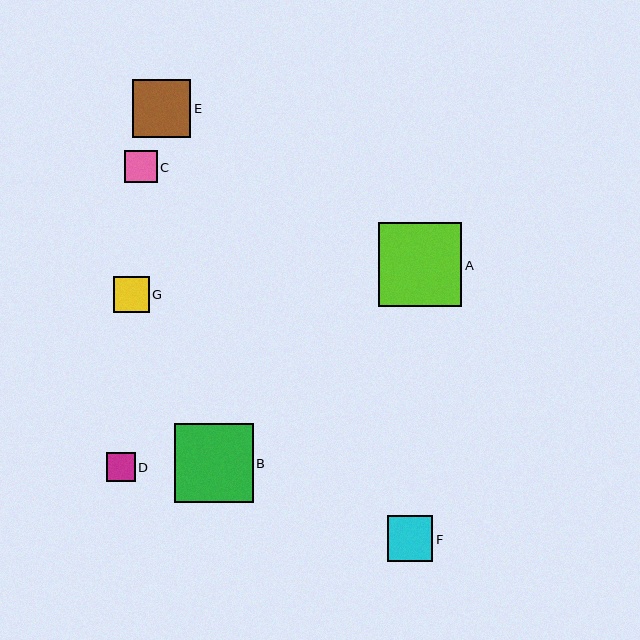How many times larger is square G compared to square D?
Square G is approximately 1.2 times the size of square D.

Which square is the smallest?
Square D is the smallest with a size of approximately 29 pixels.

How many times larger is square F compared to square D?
Square F is approximately 1.5 times the size of square D.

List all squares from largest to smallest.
From largest to smallest: A, B, E, F, G, C, D.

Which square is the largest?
Square A is the largest with a size of approximately 84 pixels.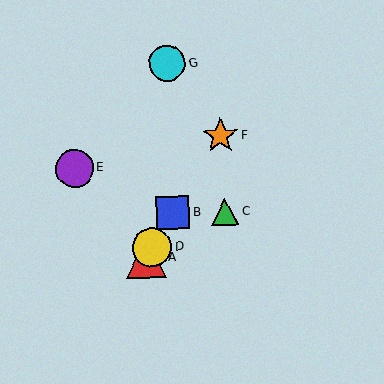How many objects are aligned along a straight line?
4 objects (A, B, D, F) are aligned along a straight line.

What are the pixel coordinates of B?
Object B is at (173, 213).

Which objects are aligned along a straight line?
Objects A, B, D, F are aligned along a straight line.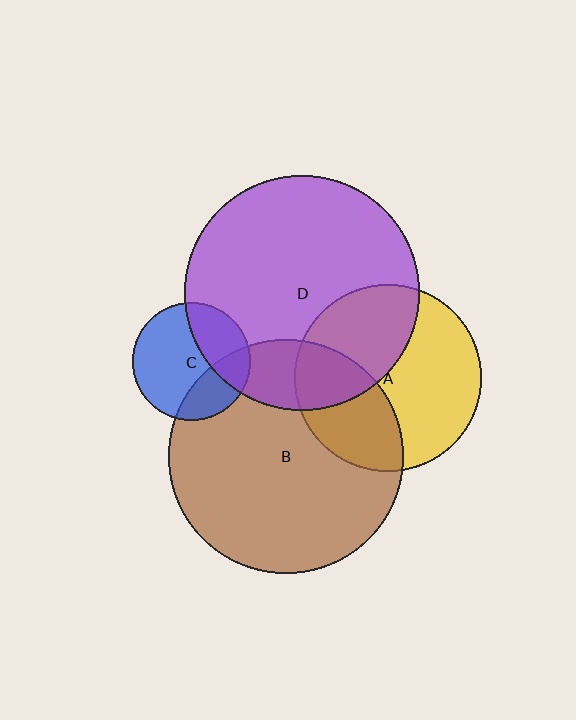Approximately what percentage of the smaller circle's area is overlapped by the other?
Approximately 20%.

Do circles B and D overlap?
Yes.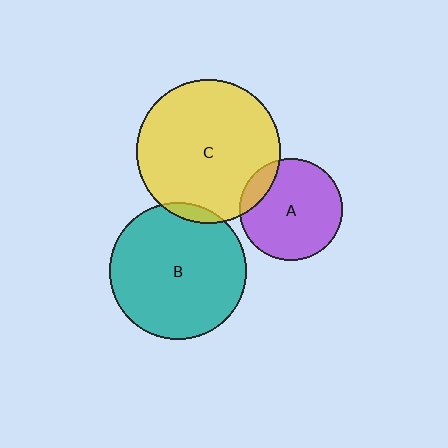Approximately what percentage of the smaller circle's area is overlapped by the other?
Approximately 5%.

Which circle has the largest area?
Circle C (yellow).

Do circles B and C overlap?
Yes.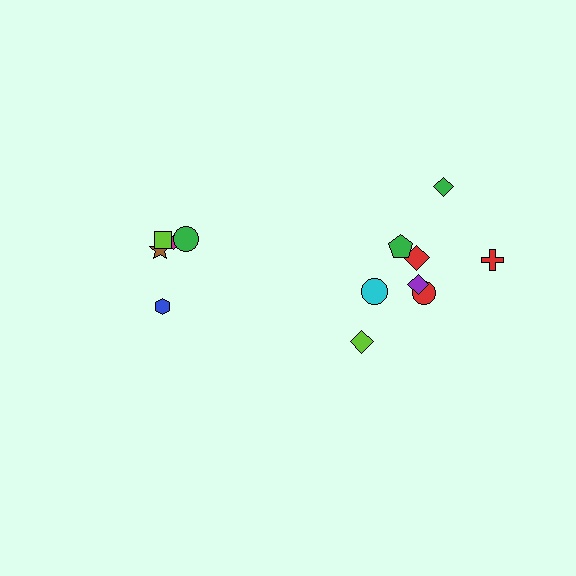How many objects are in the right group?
There are 8 objects.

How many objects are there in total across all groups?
There are 13 objects.